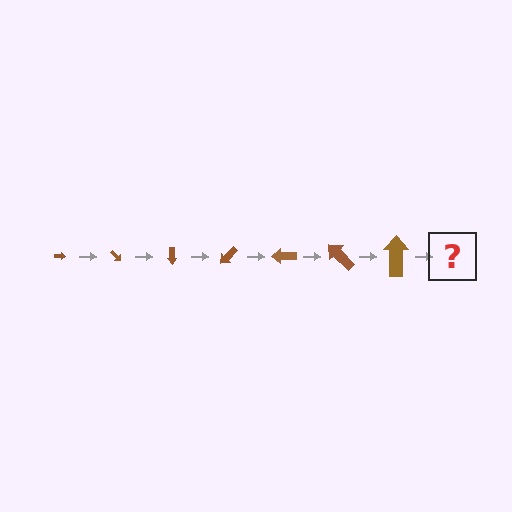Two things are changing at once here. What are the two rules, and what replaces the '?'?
The two rules are that the arrow grows larger each step and it rotates 45 degrees each step. The '?' should be an arrow, larger than the previous one and rotated 315 degrees from the start.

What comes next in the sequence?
The next element should be an arrow, larger than the previous one and rotated 315 degrees from the start.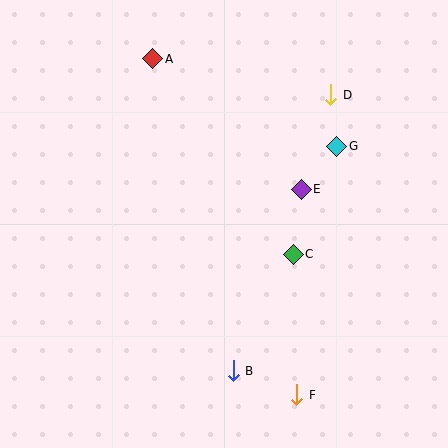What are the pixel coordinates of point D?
Point D is at (331, 95).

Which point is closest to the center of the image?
Point C at (293, 254) is closest to the center.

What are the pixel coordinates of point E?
Point E is at (301, 189).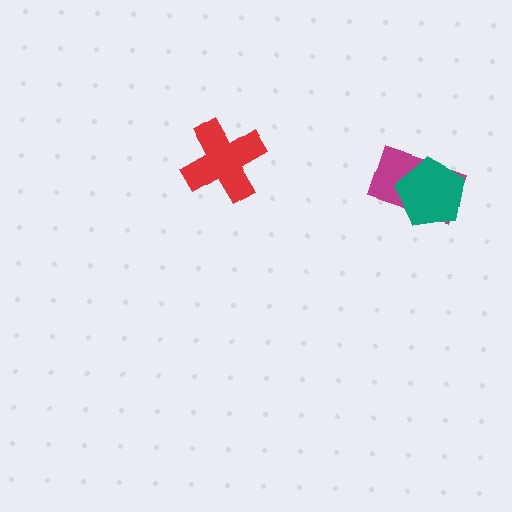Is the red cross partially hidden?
No, no other shape covers it.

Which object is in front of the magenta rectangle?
The teal pentagon is in front of the magenta rectangle.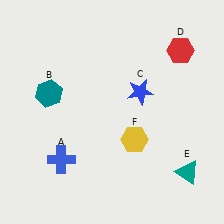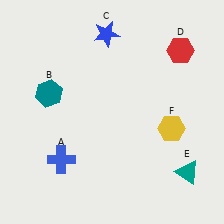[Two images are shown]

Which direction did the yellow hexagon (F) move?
The yellow hexagon (F) moved right.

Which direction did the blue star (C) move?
The blue star (C) moved up.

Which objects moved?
The objects that moved are: the blue star (C), the yellow hexagon (F).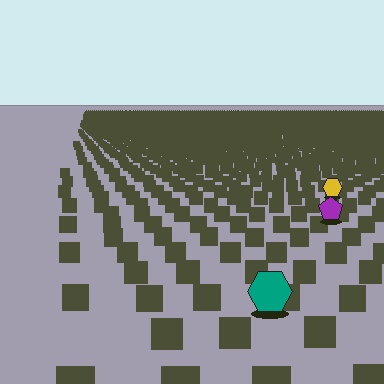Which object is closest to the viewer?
The teal hexagon is closest. The texture marks near it are larger and more spread out.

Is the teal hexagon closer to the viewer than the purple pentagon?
Yes. The teal hexagon is closer — you can tell from the texture gradient: the ground texture is coarser near it.